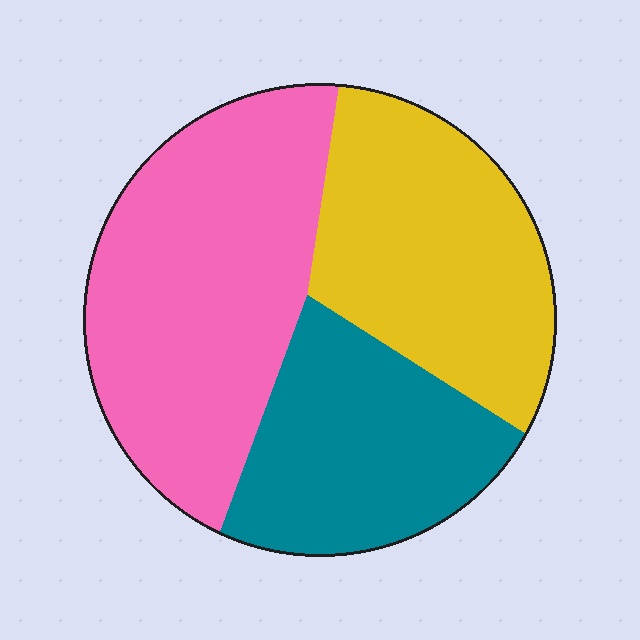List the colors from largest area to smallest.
From largest to smallest: pink, yellow, teal.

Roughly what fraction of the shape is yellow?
Yellow covers 32% of the shape.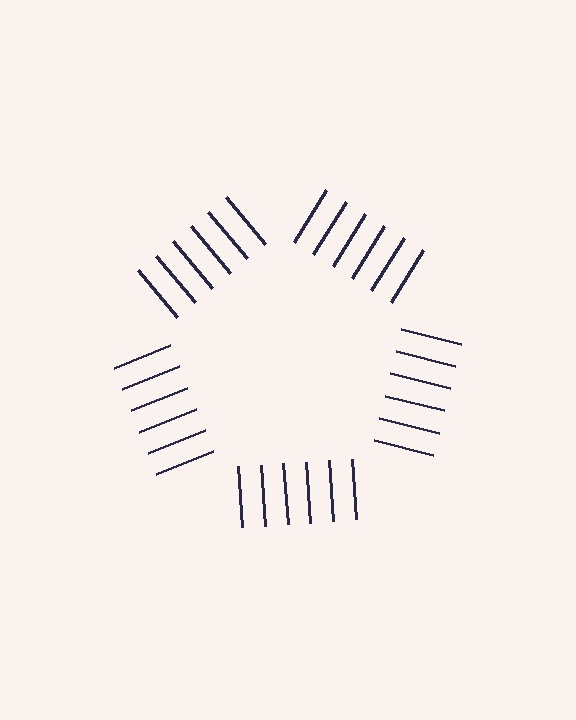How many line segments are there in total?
30 — 6 along each of the 5 edges.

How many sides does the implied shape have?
5 sides — the line-ends trace a pentagon.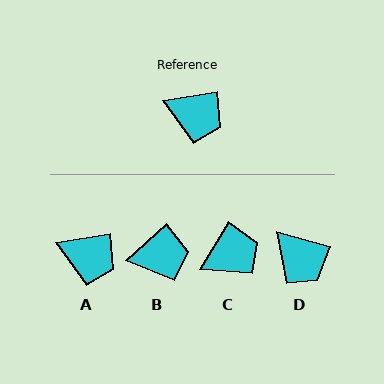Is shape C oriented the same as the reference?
No, it is off by about 49 degrees.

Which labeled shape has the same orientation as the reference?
A.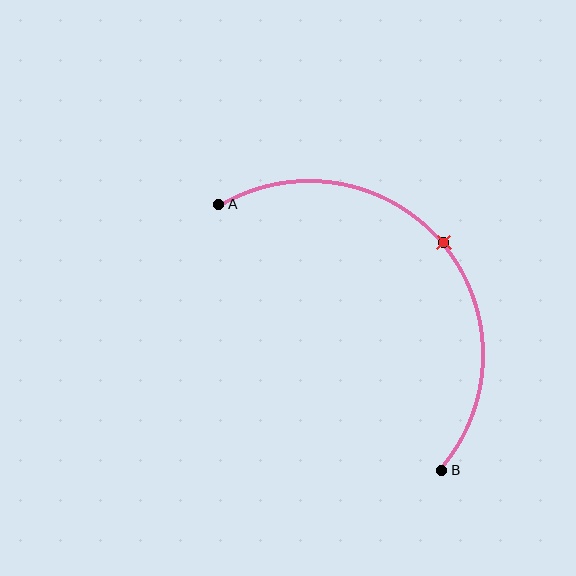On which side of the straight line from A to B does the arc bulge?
The arc bulges above and to the right of the straight line connecting A and B.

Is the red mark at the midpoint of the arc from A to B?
Yes. The red mark lies on the arc at equal arc-length from both A and B — it is the arc midpoint.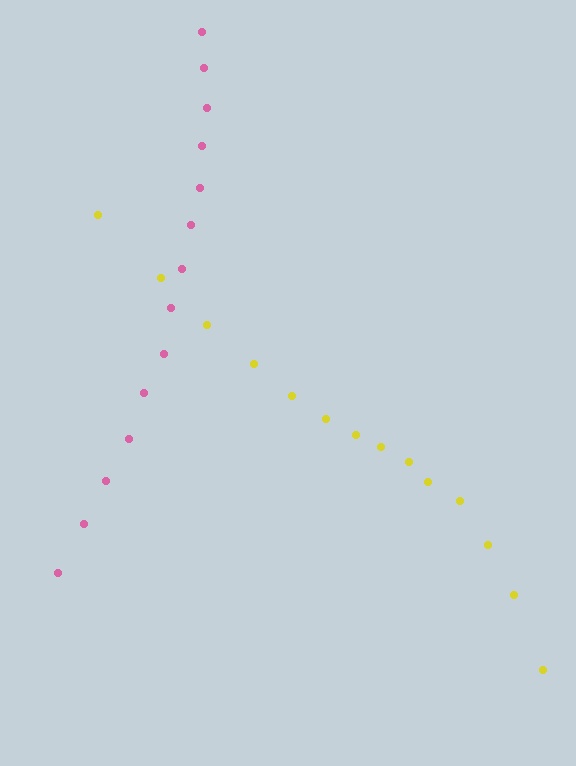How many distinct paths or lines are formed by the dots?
There are 2 distinct paths.